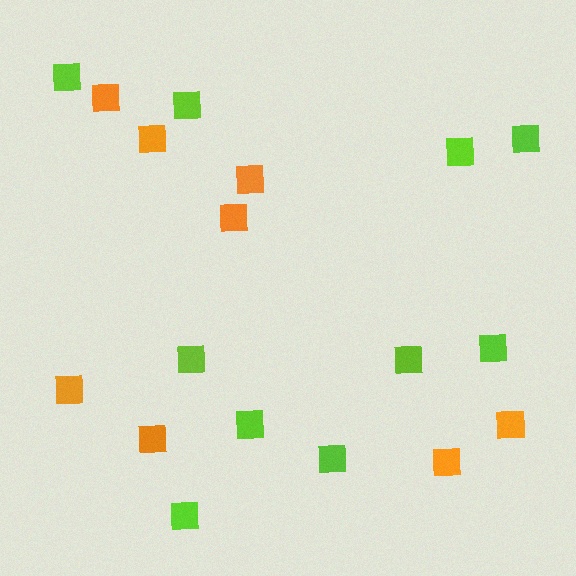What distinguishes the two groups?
There are 2 groups: one group of orange squares (8) and one group of lime squares (10).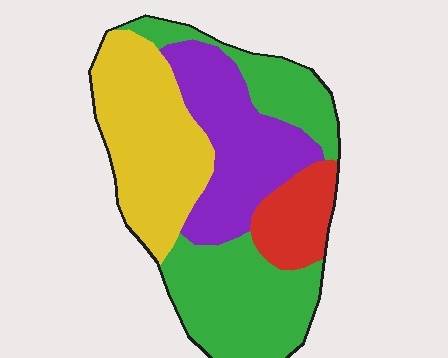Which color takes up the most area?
Green, at roughly 35%.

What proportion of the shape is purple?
Purple covers around 25% of the shape.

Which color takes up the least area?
Red, at roughly 10%.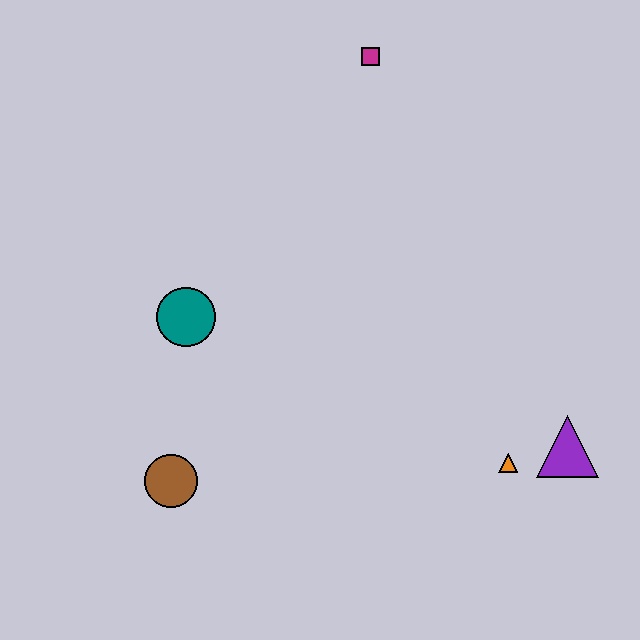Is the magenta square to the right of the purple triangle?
No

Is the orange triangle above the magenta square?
No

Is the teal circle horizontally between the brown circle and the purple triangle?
Yes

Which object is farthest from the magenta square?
The brown circle is farthest from the magenta square.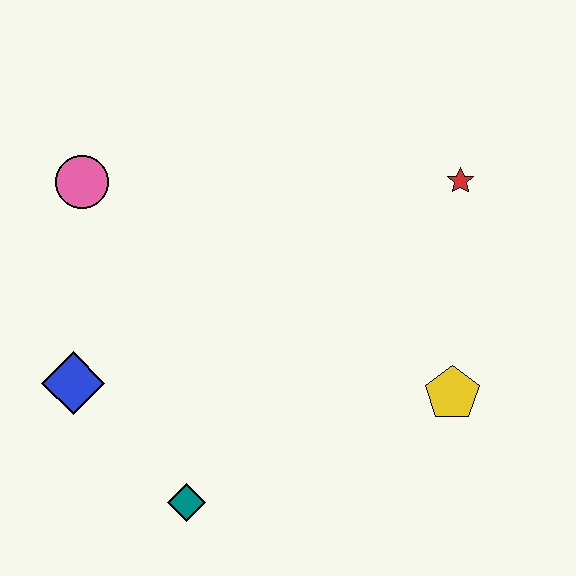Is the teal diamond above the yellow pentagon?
No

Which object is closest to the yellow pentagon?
The red star is closest to the yellow pentagon.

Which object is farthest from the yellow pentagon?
The pink circle is farthest from the yellow pentagon.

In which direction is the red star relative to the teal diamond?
The red star is above the teal diamond.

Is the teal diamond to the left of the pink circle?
No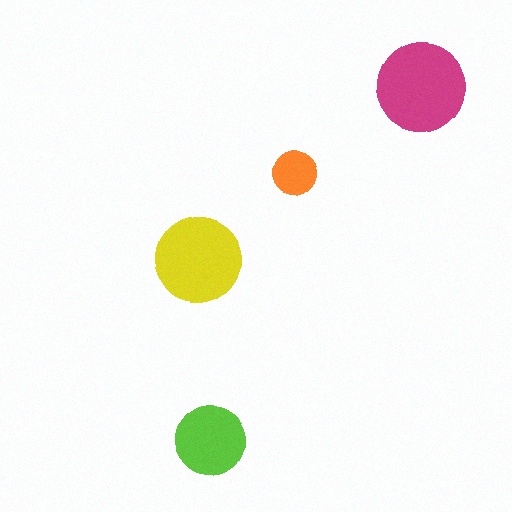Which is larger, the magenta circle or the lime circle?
The magenta one.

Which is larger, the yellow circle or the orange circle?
The yellow one.